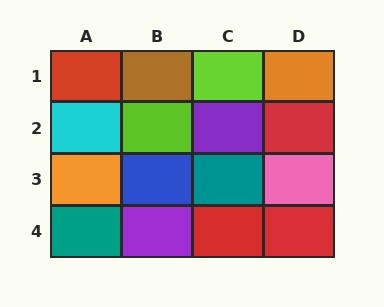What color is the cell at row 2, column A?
Cyan.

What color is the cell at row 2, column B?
Lime.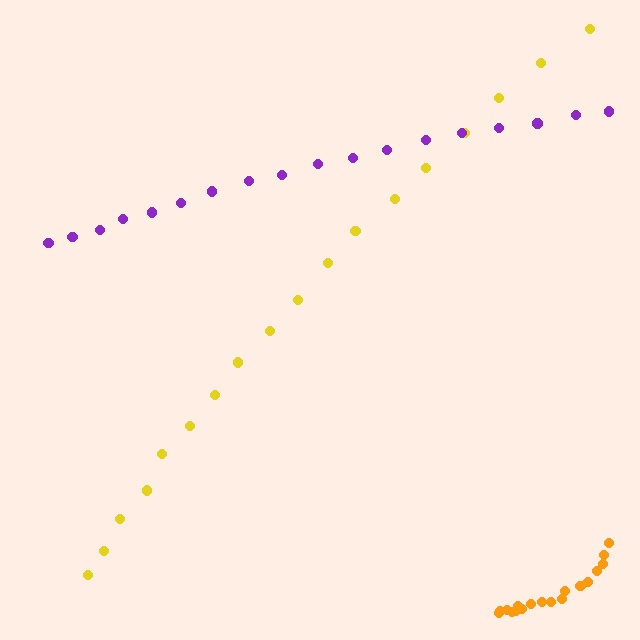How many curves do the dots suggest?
There are 3 distinct paths.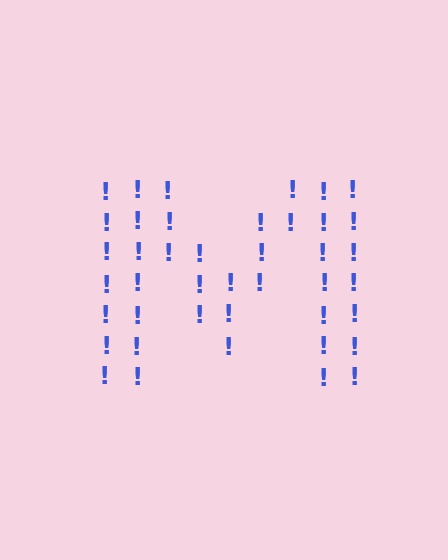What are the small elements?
The small elements are exclamation marks.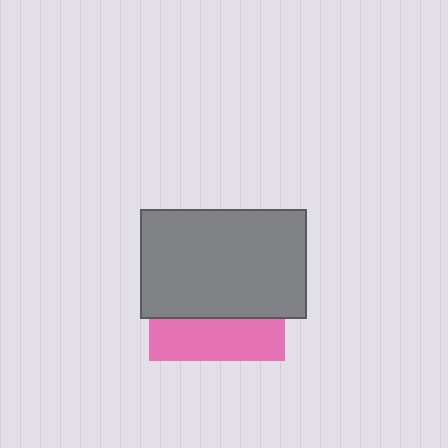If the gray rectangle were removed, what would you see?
You would see the complete pink square.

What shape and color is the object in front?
The object in front is a gray rectangle.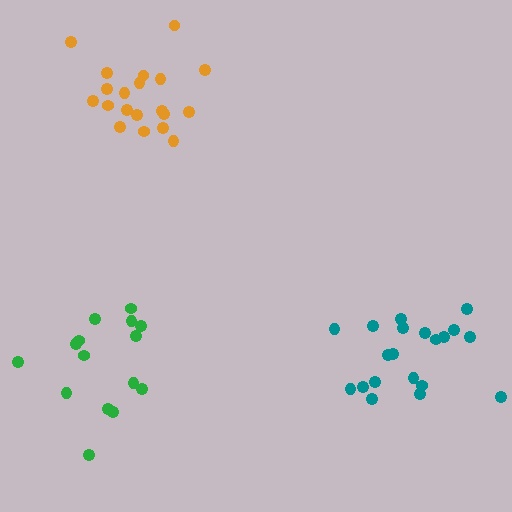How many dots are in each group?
Group 1: 20 dots, Group 2: 20 dots, Group 3: 15 dots (55 total).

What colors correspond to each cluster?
The clusters are colored: teal, orange, green.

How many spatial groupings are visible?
There are 3 spatial groupings.